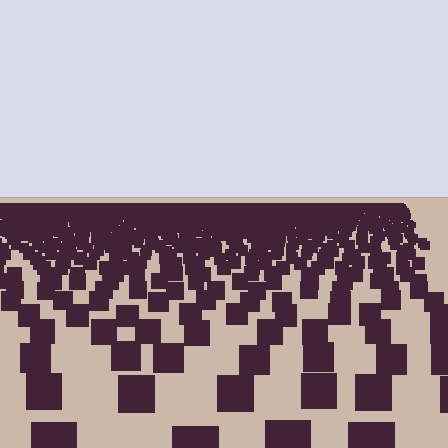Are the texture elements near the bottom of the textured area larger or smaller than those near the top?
Larger. Near the bottom, elements are closer to the viewer and appear at a bigger on-screen size.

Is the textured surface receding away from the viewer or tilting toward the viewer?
The surface is receding away from the viewer. Texture elements get smaller and denser toward the top.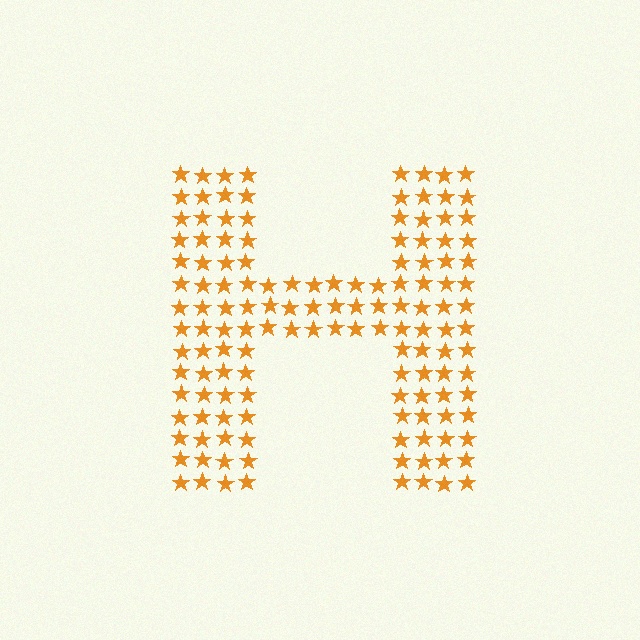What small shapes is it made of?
It is made of small stars.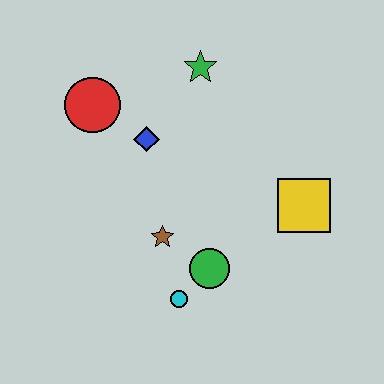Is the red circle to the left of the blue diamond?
Yes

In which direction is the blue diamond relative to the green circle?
The blue diamond is above the green circle.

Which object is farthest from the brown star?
The green star is farthest from the brown star.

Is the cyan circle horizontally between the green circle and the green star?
No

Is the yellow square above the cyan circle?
Yes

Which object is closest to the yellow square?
The green circle is closest to the yellow square.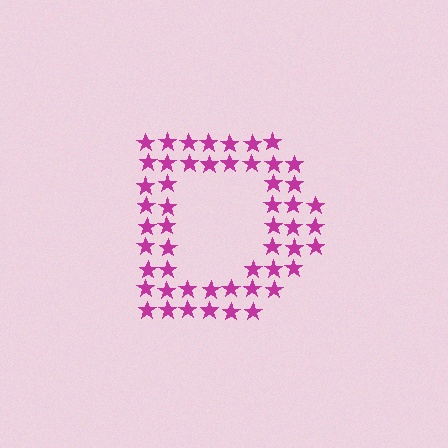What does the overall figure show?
The overall figure shows the letter D.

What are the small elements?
The small elements are stars.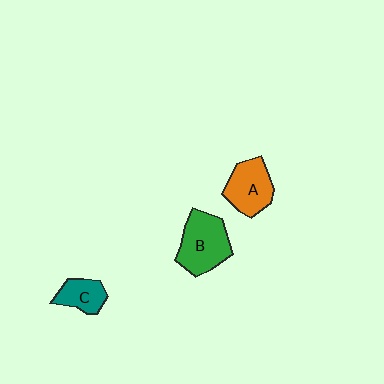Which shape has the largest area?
Shape B (green).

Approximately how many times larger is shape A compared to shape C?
Approximately 1.5 times.